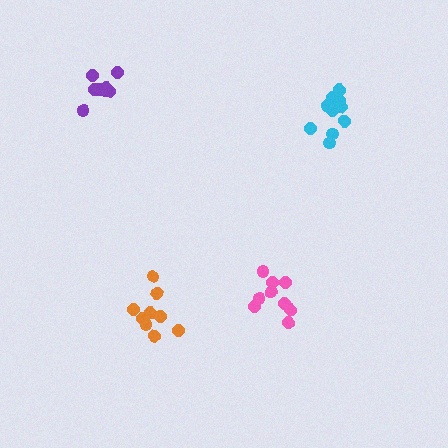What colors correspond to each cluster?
The clusters are colored: pink, orange, cyan, purple.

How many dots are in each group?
Group 1: 9 dots, Group 2: 9 dots, Group 3: 12 dots, Group 4: 8 dots (38 total).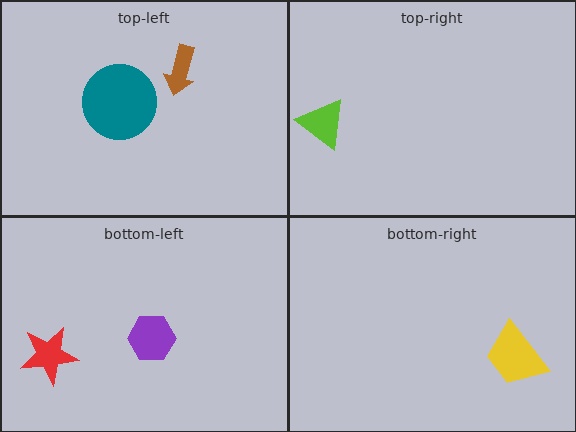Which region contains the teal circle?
The top-left region.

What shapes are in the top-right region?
The lime triangle.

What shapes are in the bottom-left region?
The purple hexagon, the red star.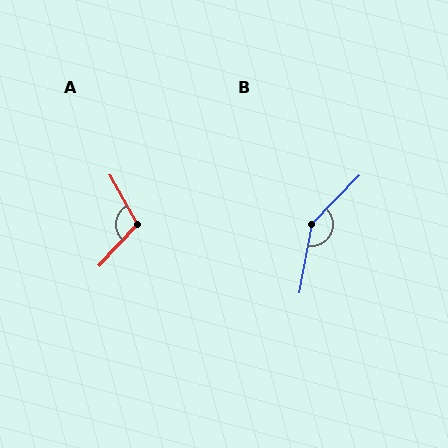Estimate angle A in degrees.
Approximately 108 degrees.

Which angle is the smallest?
A, at approximately 108 degrees.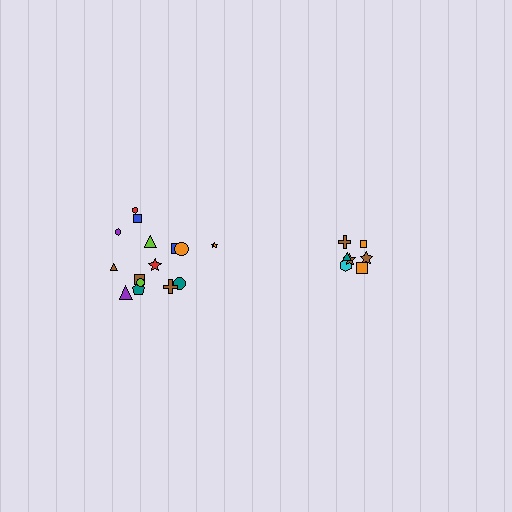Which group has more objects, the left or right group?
The left group.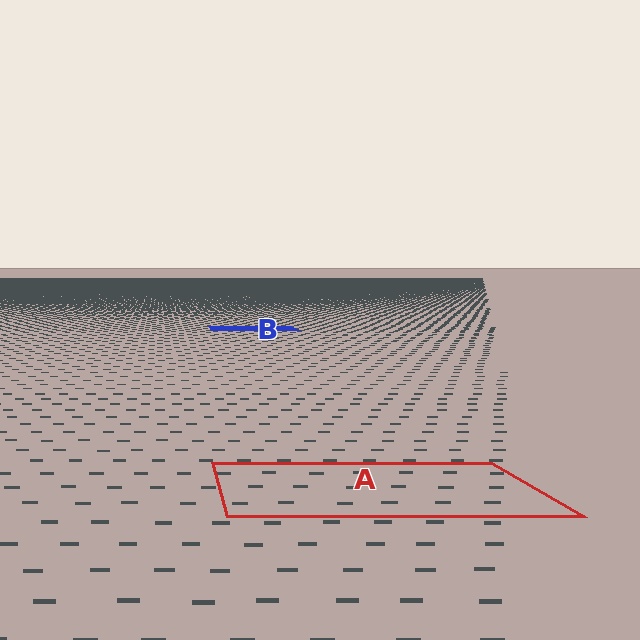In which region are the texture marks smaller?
The texture marks are smaller in region B, because it is farther away.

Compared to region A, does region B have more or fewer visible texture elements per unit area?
Region B has more texture elements per unit area — they are packed more densely because it is farther away.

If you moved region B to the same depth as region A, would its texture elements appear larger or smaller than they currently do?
They would appear larger. At a closer depth, the same texture elements are projected at a bigger on-screen size.